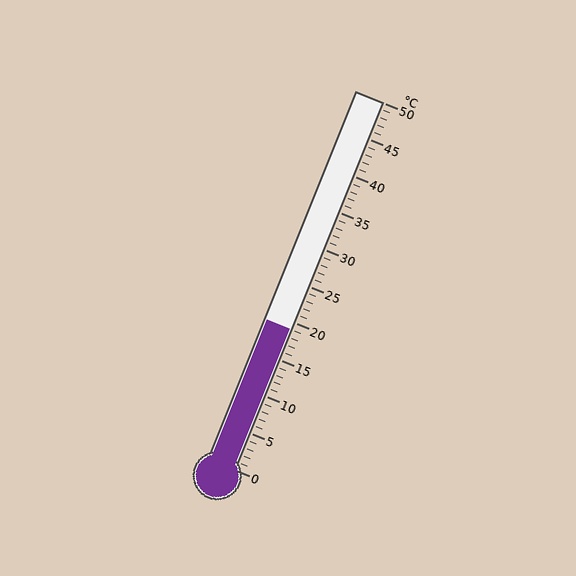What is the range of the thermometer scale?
The thermometer scale ranges from 0°C to 50°C.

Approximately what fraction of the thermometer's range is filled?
The thermometer is filled to approximately 40% of its range.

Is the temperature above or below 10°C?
The temperature is above 10°C.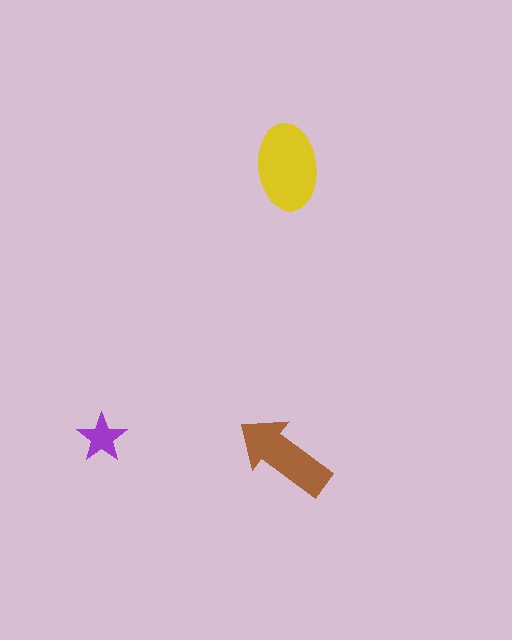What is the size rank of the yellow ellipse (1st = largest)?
1st.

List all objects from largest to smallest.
The yellow ellipse, the brown arrow, the purple star.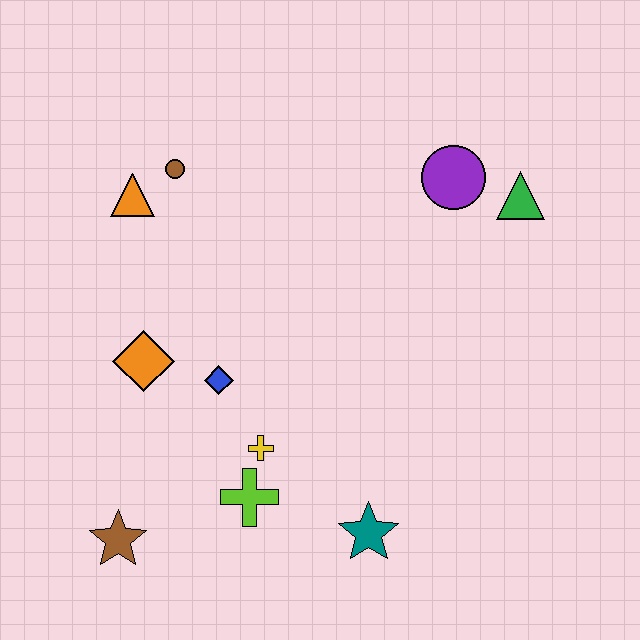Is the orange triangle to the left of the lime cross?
Yes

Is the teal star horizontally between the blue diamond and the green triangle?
Yes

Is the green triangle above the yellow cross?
Yes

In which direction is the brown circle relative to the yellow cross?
The brown circle is above the yellow cross.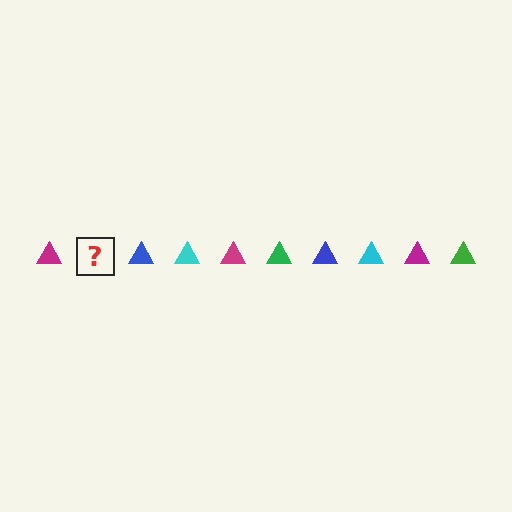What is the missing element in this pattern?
The missing element is a green triangle.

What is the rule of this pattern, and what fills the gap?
The rule is that the pattern cycles through magenta, green, blue, cyan triangles. The gap should be filled with a green triangle.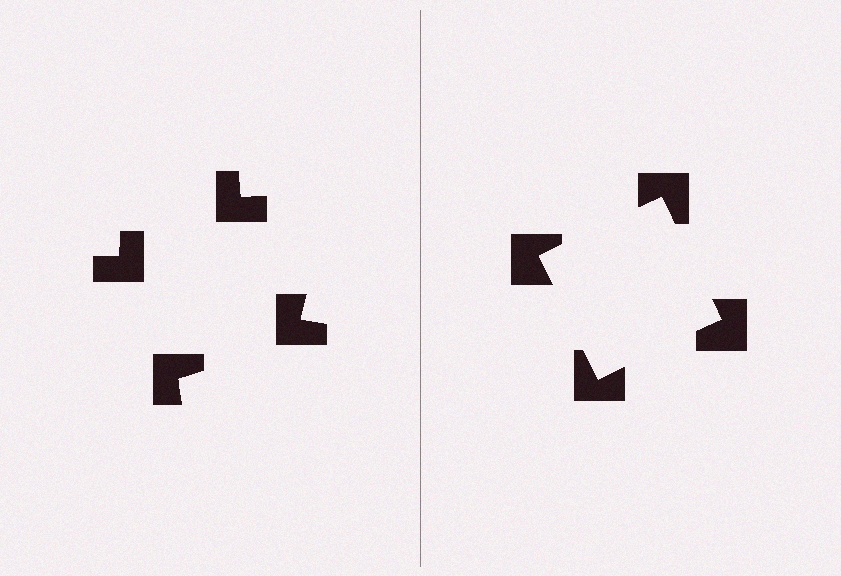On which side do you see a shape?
An illusory square appears on the right side. On the left side the wedge cuts are rotated, so no coherent shape forms.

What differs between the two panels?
The notched squares are positioned identically on both sides; only the wedge orientations differ. On the right they align to a square; on the left they are misaligned.